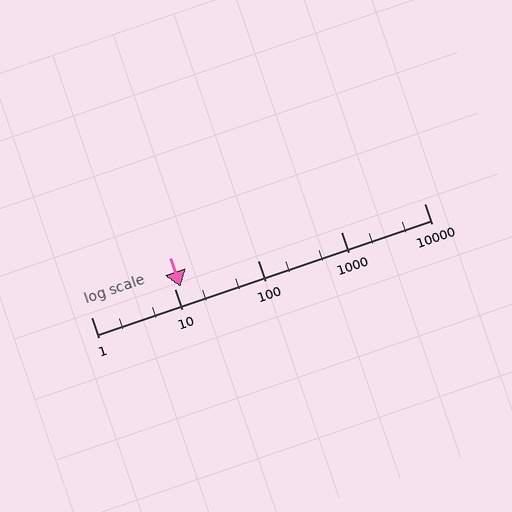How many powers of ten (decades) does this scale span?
The scale spans 4 decades, from 1 to 10000.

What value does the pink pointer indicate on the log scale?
The pointer indicates approximately 12.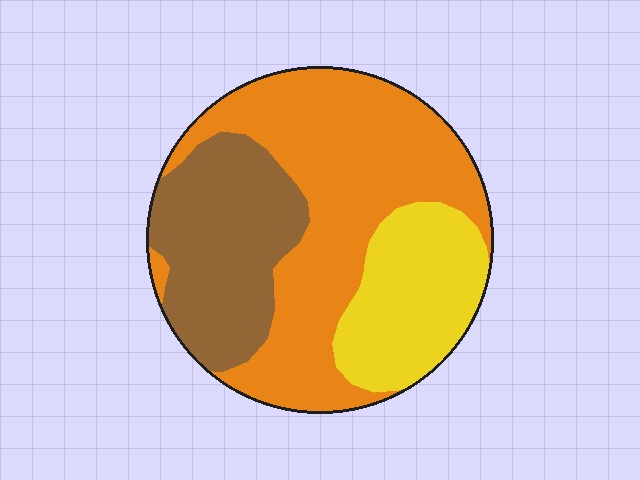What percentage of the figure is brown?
Brown takes up about one quarter (1/4) of the figure.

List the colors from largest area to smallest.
From largest to smallest: orange, brown, yellow.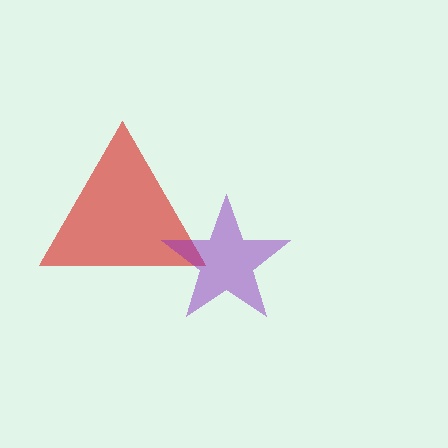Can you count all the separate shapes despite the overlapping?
Yes, there are 2 separate shapes.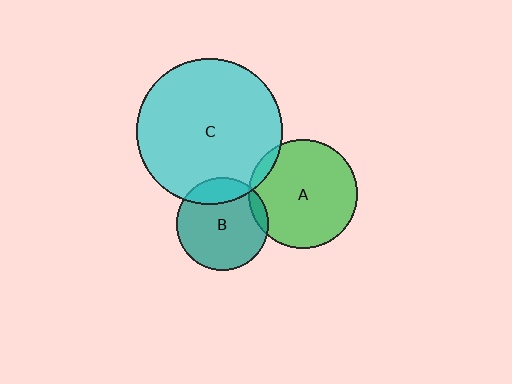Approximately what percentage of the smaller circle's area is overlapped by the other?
Approximately 10%.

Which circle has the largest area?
Circle C (cyan).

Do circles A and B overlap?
Yes.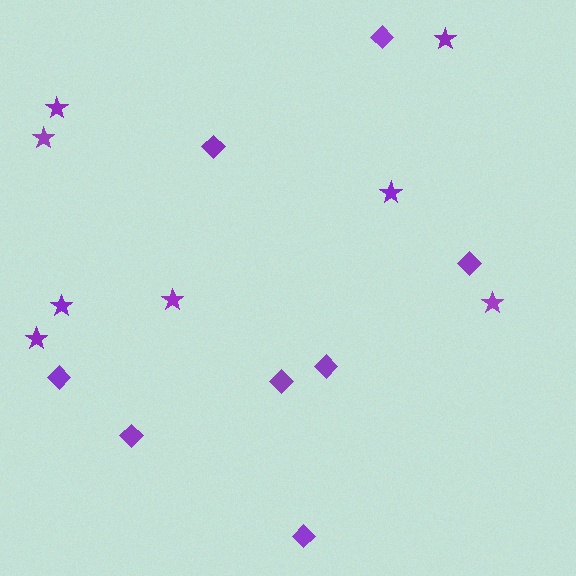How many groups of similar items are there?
There are 2 groups: one group of stars (8) and one group of diamonds (8).